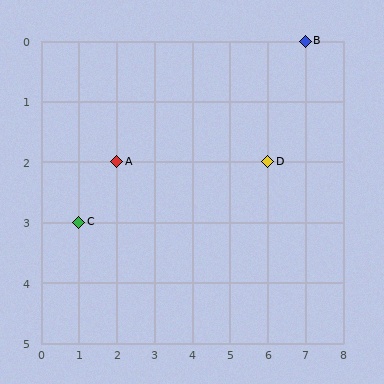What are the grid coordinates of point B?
Point B is at grid coordinates (7, 0).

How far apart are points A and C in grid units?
Points A and C are 1 column and 1 row apart (about 1.4 grid units diagonally).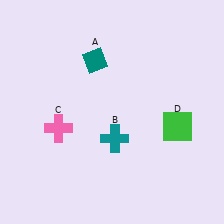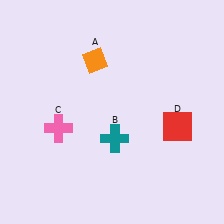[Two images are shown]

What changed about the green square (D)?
In Image 1, D is green. In Image 2, it changed to red.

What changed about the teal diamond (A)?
In Image 1, A is teal. In Image 2, it changed to orange.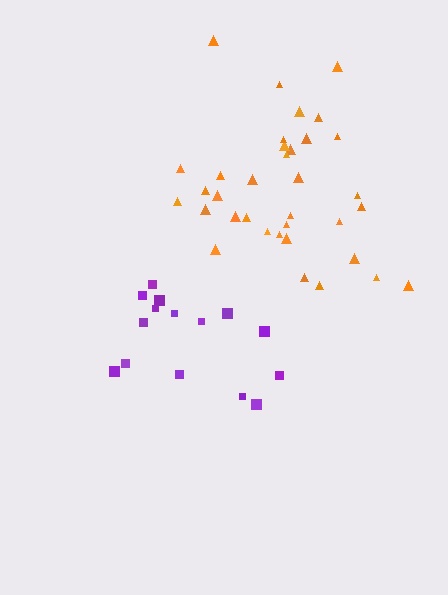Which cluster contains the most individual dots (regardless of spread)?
Orange (35).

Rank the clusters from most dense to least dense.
orange, purple.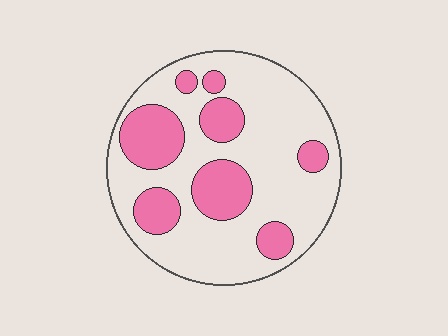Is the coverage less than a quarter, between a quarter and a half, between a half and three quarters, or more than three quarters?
Between a quarter and a half.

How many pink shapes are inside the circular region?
8.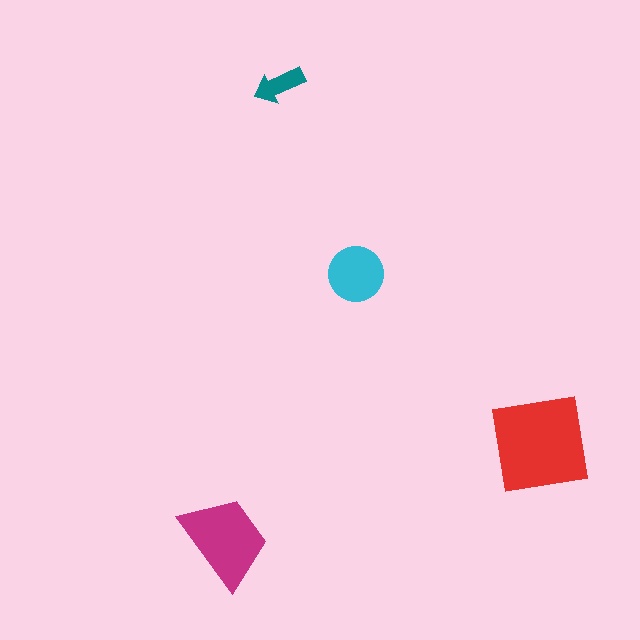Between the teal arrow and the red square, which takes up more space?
The red square.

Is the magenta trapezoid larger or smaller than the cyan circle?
Larger.